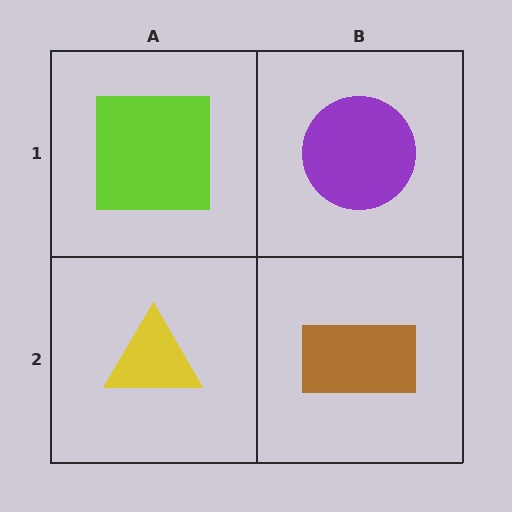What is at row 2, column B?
A brown rectangle.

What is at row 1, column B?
A purple circle.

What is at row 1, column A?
A lime square.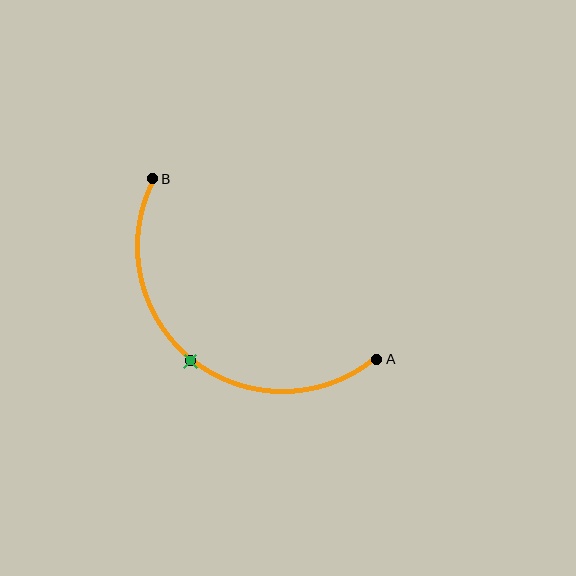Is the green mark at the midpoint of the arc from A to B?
Yes. The green mark lies on the arc at equal arc-length from both A and B — it is the arc midpoint.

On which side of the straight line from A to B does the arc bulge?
The arc bulges below and to the left of the straight line connecting A and B.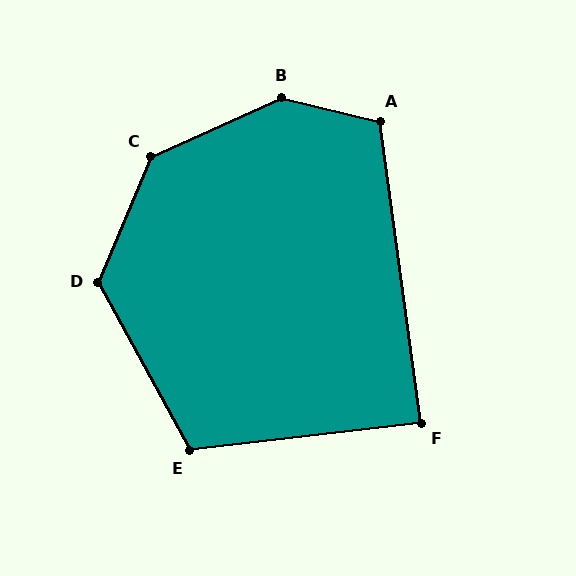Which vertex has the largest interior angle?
B, at approximately 142 degrees.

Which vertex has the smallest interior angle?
F, at approximately 89 degrees.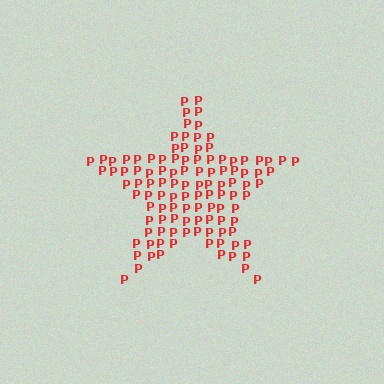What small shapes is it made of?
It is made of small letter P's.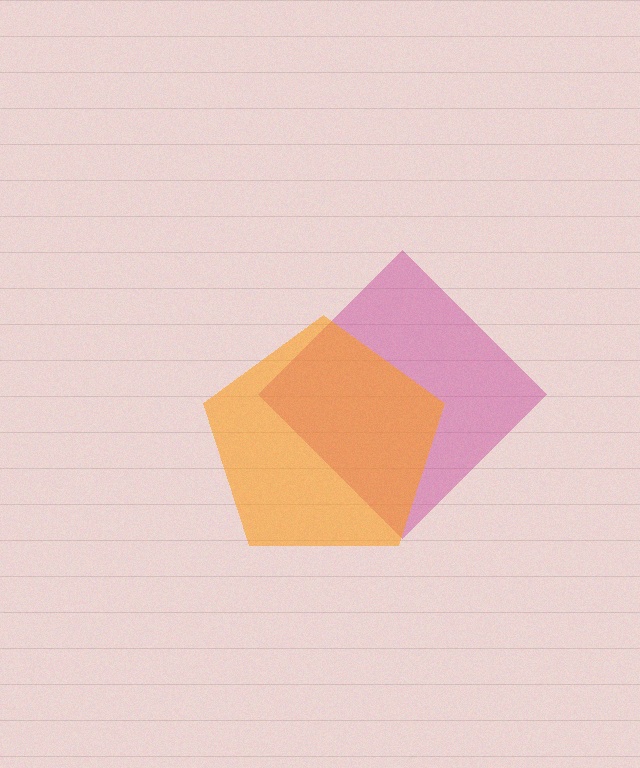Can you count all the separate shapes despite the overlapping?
Yes, there are 2 separate shapes.